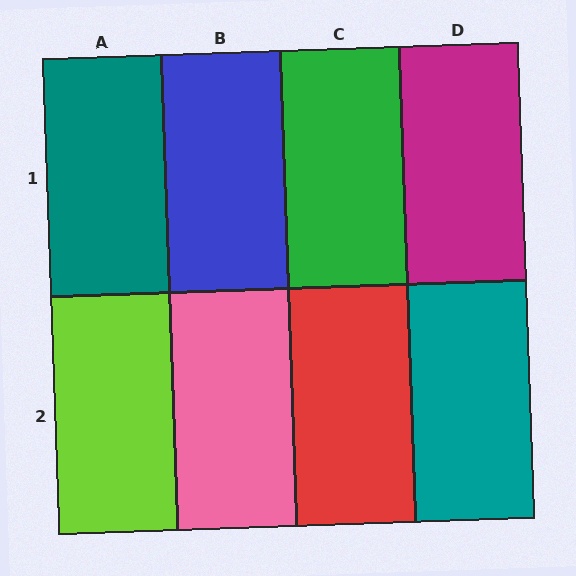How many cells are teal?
2 cells are teal.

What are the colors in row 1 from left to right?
Teal, blue, green, magenta.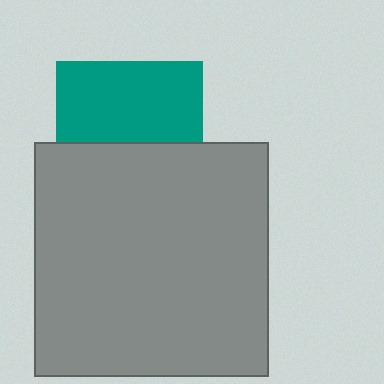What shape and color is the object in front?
The object in front is a gray square.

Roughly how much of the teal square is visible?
About half of it is visible (roughly 55%).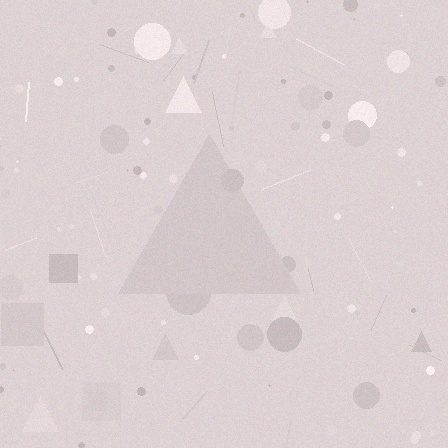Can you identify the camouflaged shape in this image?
The camouflaged shape is a triangle.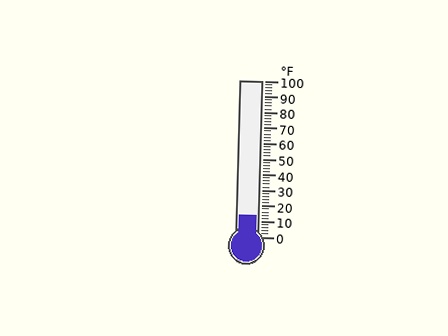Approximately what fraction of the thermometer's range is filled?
The thermometer is filled to approximately 15% of its range.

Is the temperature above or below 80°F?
The temperature is below 80°F.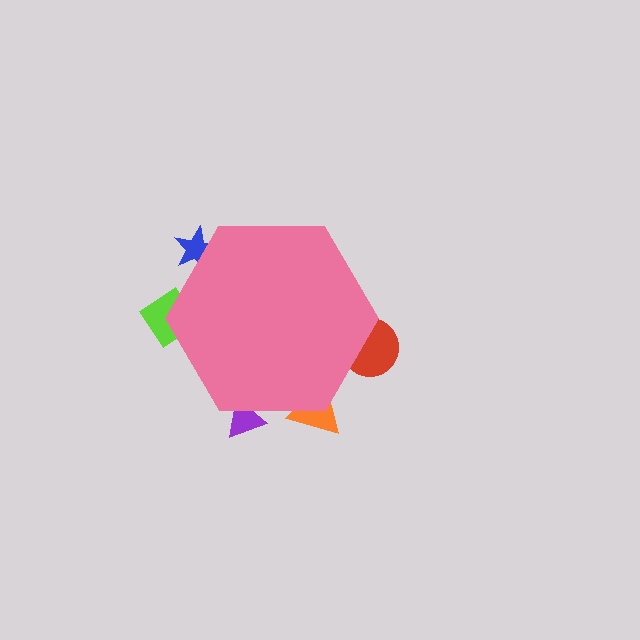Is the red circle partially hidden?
Yes, the red circle is partially hidden behind the pink hexagon.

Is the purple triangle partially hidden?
Yes, the purple triangle is partially hidden behind the pink hexagon.